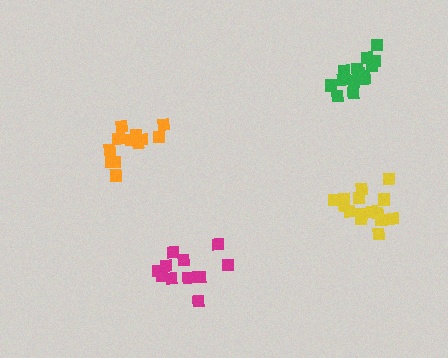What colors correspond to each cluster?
The clusters are colored: yellow, magenta, orange, green.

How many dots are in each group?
Group 1: 16 dots, Group 2: 11 dots, Group 3: 12 dots, Group 4: 14 dots (53 total).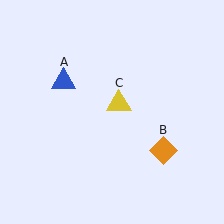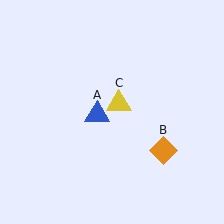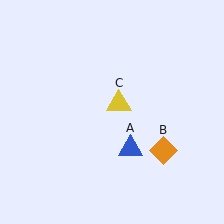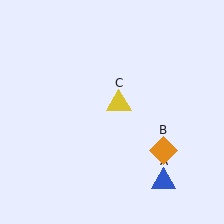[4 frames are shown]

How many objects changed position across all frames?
1 object changed position: blue triangle (object A).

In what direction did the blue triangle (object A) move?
The blue triangle (object A) moved down and to the right.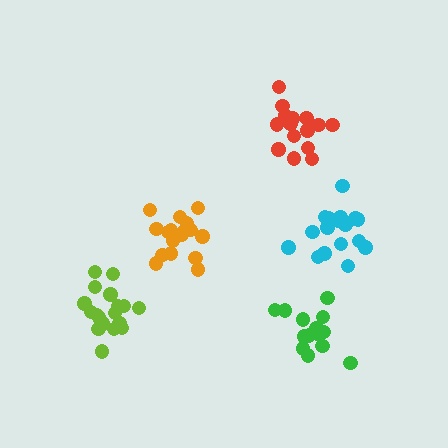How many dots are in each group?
Group 1: 18 dots, Group 2: 18 dots, Group 3: 14 dots, Group 4: 17 dots, Group 5: 15 dots (82 total).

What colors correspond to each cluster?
The clusters are colored: lime, orange, green, cyan, red.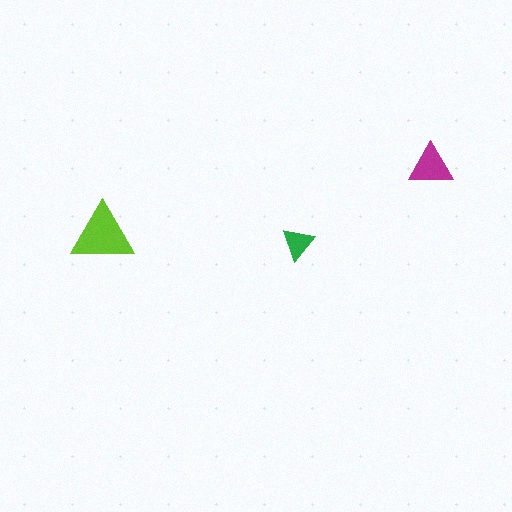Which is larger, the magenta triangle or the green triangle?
The magenta one.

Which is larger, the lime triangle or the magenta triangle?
The lime one.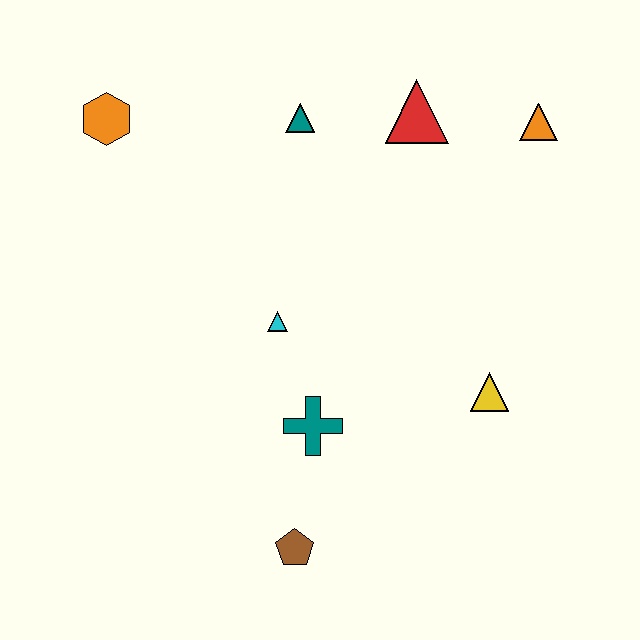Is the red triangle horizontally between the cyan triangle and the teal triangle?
No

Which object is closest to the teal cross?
The cyan triangle is closest to the teal cross.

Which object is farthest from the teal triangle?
The brown pentagon is farthest from the teal triangle.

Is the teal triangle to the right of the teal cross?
No